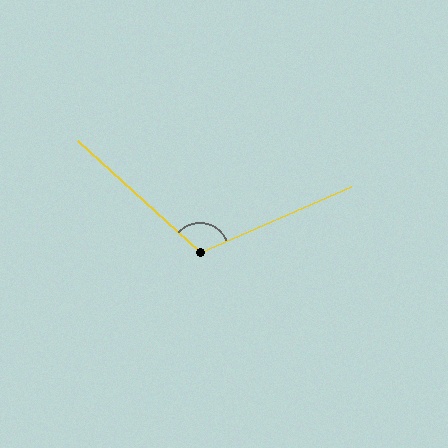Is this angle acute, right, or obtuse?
It is obtuse.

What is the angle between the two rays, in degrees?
Approximately 114 degrees.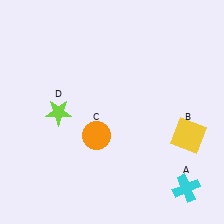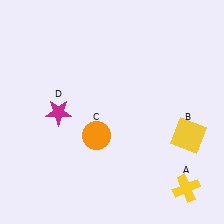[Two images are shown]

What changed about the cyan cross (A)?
In Image 1, A is cyan. In Image 2, it changed to yellow.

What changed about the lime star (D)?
In Image 1, D is lime. In Image 2, it changed to magenta.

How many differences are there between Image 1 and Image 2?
There are 2 differences between the two images.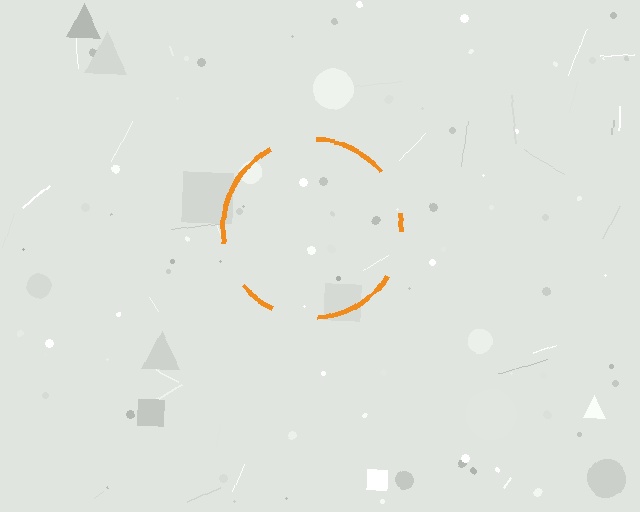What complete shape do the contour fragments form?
The contour fragments form a circle.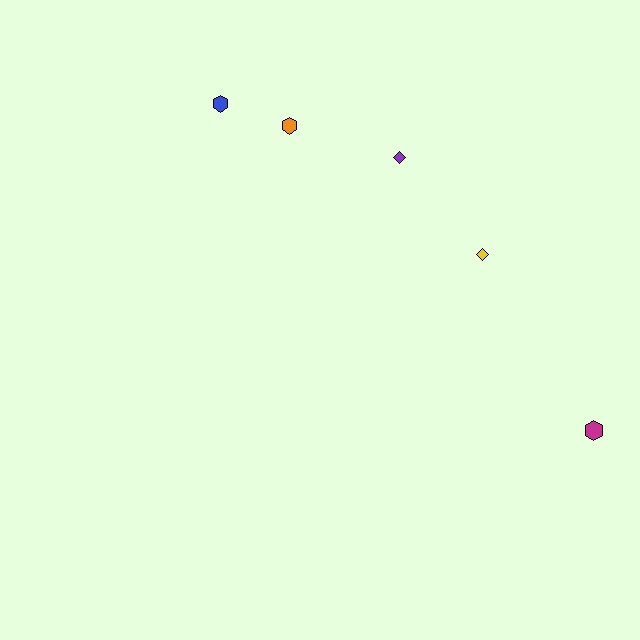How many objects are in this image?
There are 5 objects.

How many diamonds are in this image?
There are 2 diamonds.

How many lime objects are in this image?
There are no lime objects.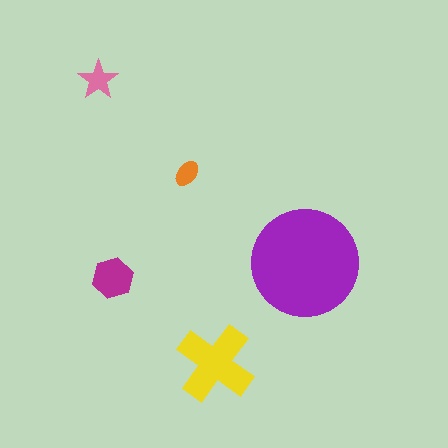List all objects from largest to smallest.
The purple circle, the yellow cross, the magenta hexagon, the pink star, the orange ellipse.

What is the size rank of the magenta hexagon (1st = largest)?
3rd.